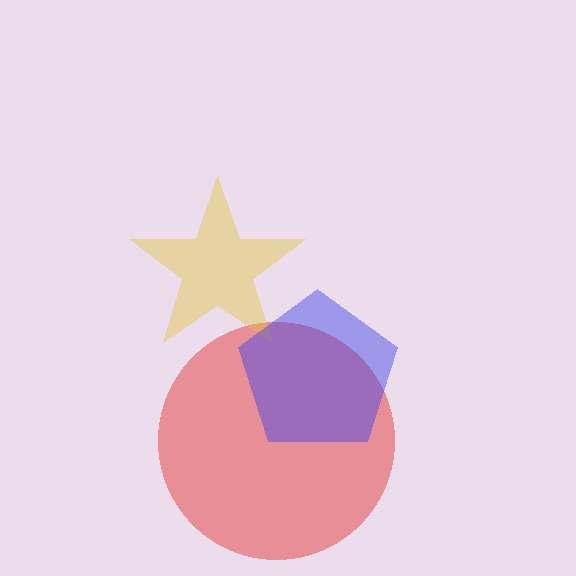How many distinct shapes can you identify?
There are 3 distinct shapes: a red circle, a yellow star, a blue pentagon.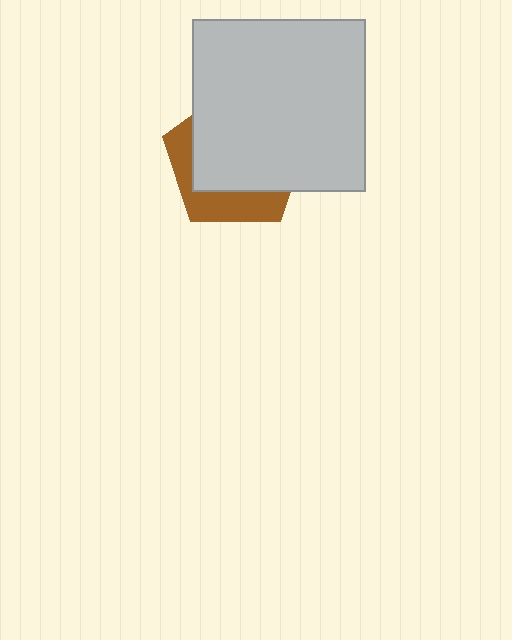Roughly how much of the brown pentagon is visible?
A small part of it is visible (roughly 32%).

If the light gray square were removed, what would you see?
You would see the complete brown pentagon.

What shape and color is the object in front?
The object in front is a light gray square.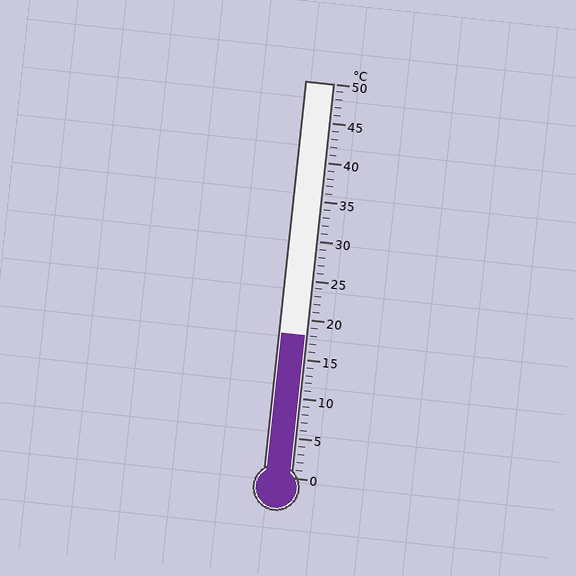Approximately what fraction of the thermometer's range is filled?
The thermometer is filled to approximately 35% of its range.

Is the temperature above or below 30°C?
The temperature is below 30°C.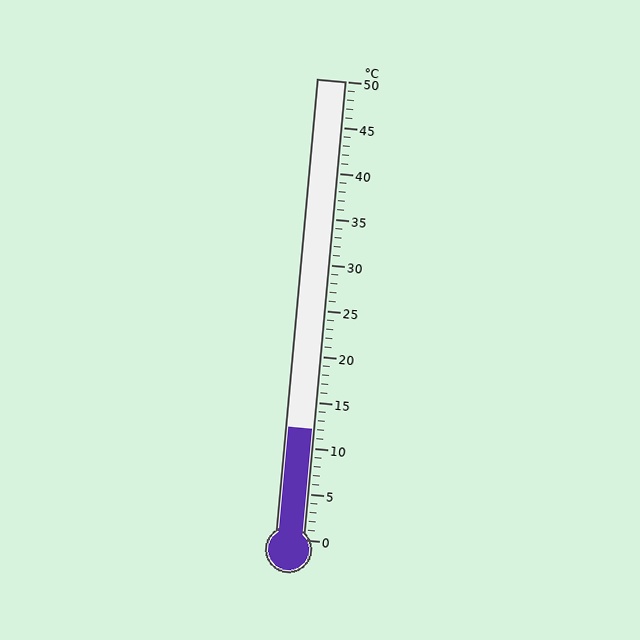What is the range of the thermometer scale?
The thermometer scale ranges from 0°C to 50°C.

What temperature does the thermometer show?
The thermometer shows approximately 12°C.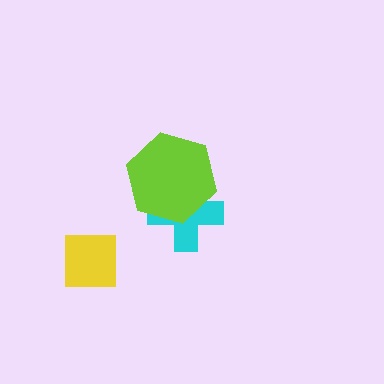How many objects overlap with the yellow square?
0 objects overlap with the yellow square.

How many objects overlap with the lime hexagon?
1 object overlaps with the lime hexagon.